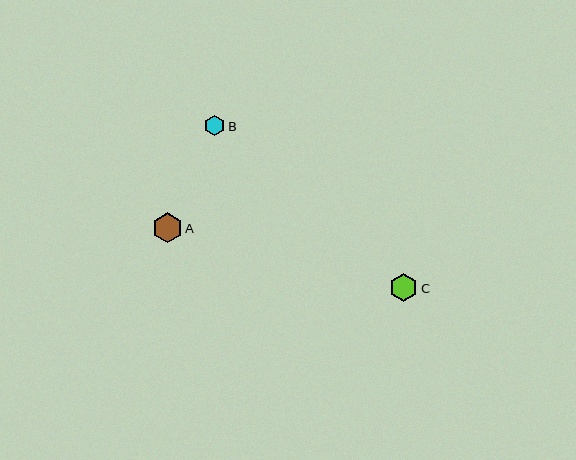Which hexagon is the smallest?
Hexagon B is the smallest with a size of approximately 21 pixels.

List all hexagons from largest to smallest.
From largest to smallest: A, C, B.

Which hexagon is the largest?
Hexagon A is the largest with a size of approximately 30 pixels.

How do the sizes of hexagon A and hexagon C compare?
Hexagon A and hexagon C are approximately the same size.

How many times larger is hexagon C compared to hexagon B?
Hexagon C is approximately 1.3 times the size of hexagon B.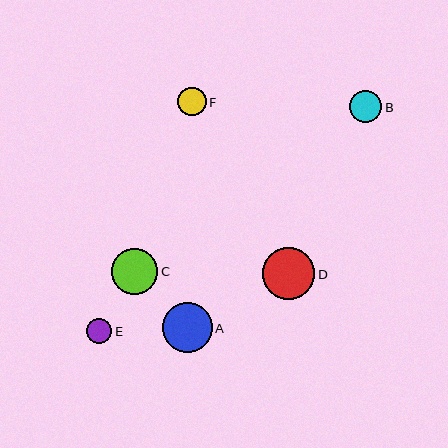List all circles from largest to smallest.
From largest to smallest: D, A, C, B, F, E.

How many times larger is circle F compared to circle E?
Circle F is approximately 1.1 times the size of circle E.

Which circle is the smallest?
Circle E is the smallest with a size of approximately 25 pixels.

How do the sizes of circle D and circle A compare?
Circle D and circle A are approximately the same size.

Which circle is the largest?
Circle D is the largest with a size of approximately 52 pixels.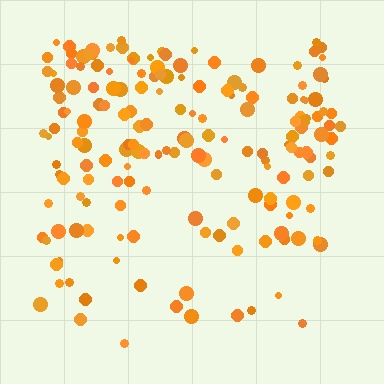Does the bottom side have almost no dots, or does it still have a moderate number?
Still a moderate number, just noticeably fewer than the top.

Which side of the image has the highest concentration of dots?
The top.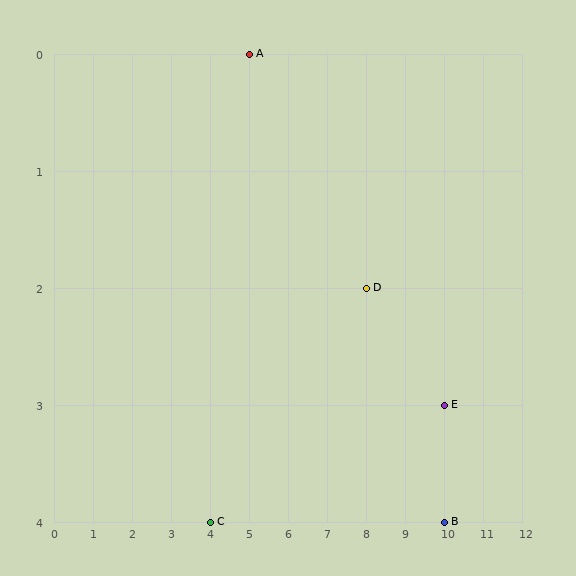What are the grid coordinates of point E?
Point E is at grid coordinates (10, 3).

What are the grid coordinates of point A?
Point A is at grid coordinates (5, 0).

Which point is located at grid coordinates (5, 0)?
Point A is at (5, 0).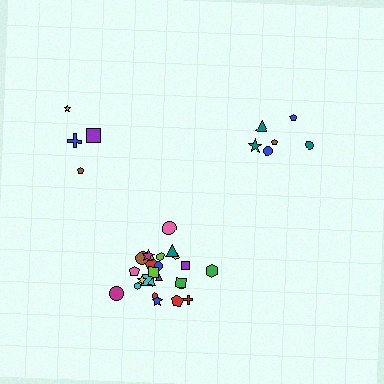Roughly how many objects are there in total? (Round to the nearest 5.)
Roughly 35 objects in total.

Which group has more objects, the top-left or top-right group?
The top-right group.